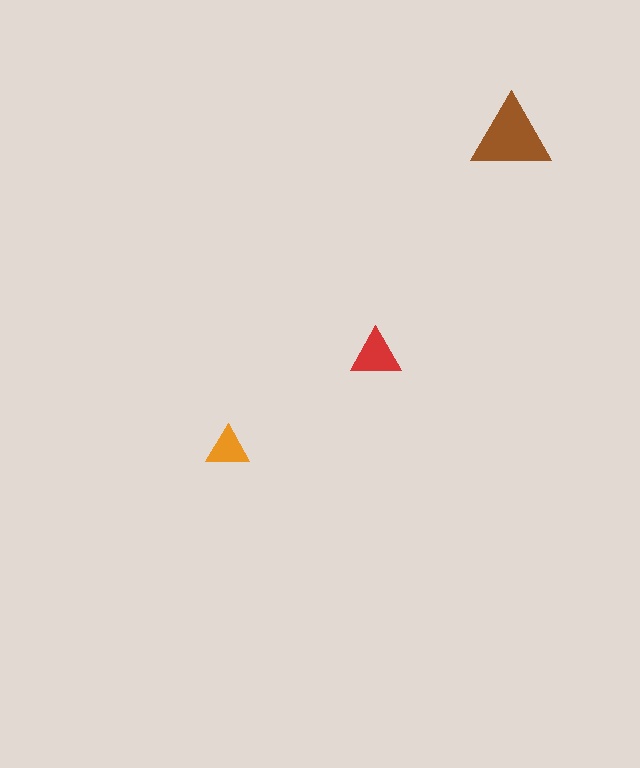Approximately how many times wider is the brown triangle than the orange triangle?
About 2 times wider.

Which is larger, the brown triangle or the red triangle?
The brown one.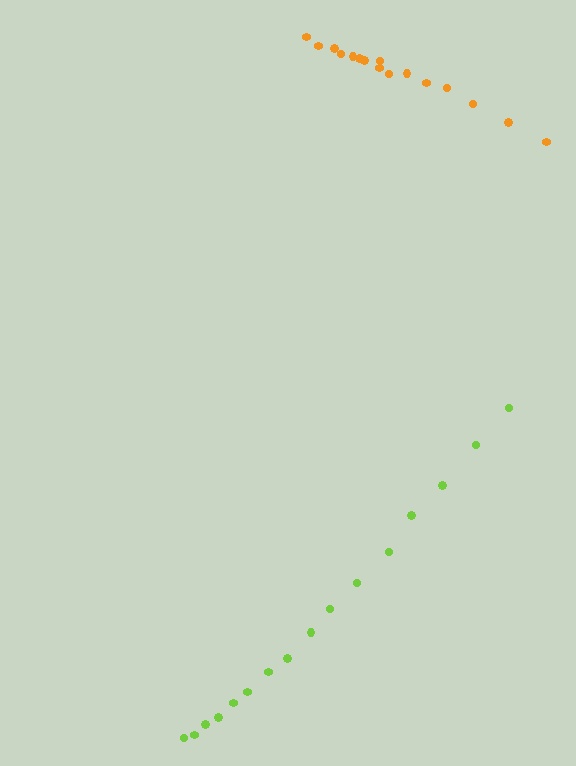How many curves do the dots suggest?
There are 2 distinct paths.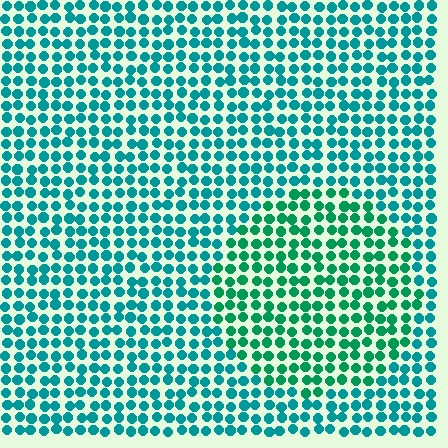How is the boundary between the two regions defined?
The boundary is defined purely by a slight shift in hue (about 27 degrees). Spacing, size, and orientation are identical on both sides.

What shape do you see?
I see a circle.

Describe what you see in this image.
The image is filled with small teal elements in a uniform arrangement. A circle-shaped region is visible where the elements are tinted to a slightly different hue, forming a subtle color boundary.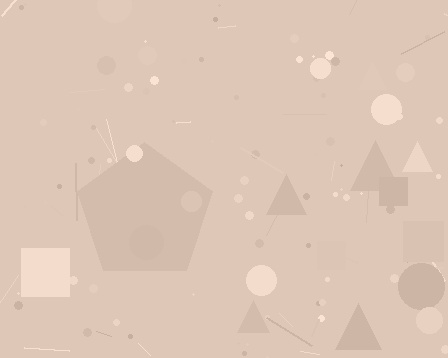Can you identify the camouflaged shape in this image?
The camouflaged shape is a pentagon.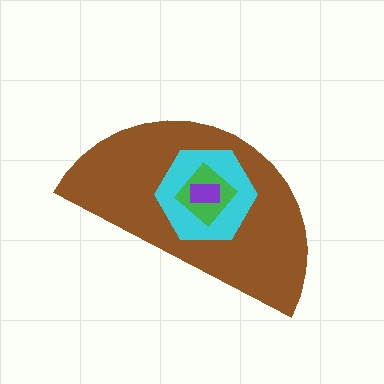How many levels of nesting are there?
4.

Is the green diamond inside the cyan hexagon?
Yes.